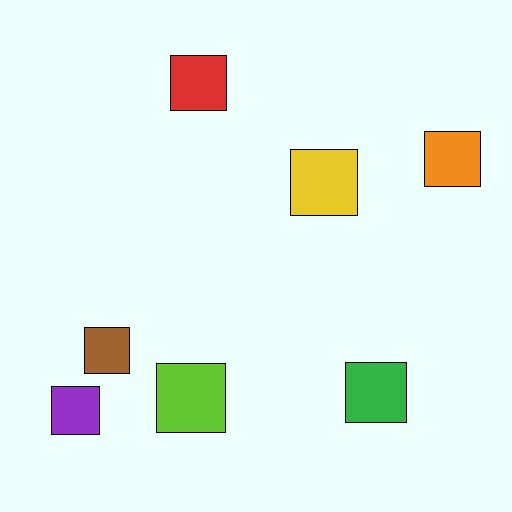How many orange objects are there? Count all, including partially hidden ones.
There is 1 orange object.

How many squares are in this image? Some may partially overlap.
There are 7 squares.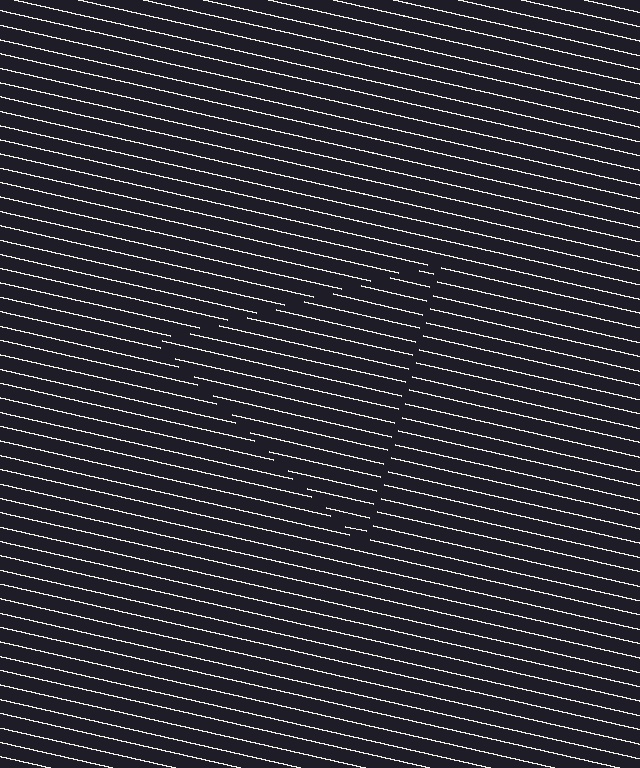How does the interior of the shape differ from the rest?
The interior of the shape contains the same grating, shifted by half a period — the contour is defined by the phase discontinuity where line-ends from the inner and outer gratings abut.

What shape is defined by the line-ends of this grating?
An illusory triangle. The interior of the shape contains the same grating, shifted by half a period — the contour is defined by the phase discontinuity where line-ends from the inner and outer gratings abut.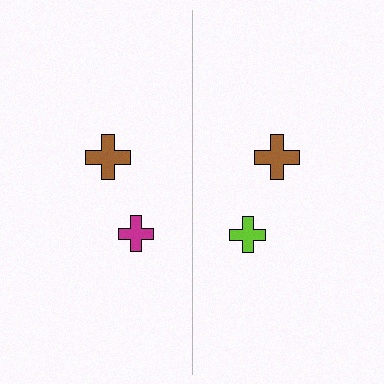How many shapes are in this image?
There are 4 shapes in this image.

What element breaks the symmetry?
The lime cross on the right side breaks the symmetry — its mirror counterpart is magenta.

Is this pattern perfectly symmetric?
No, the pattern is not perfectly symmetric. The lime cross on the right side breaks the symmetry — its mirror counterpart is magenta.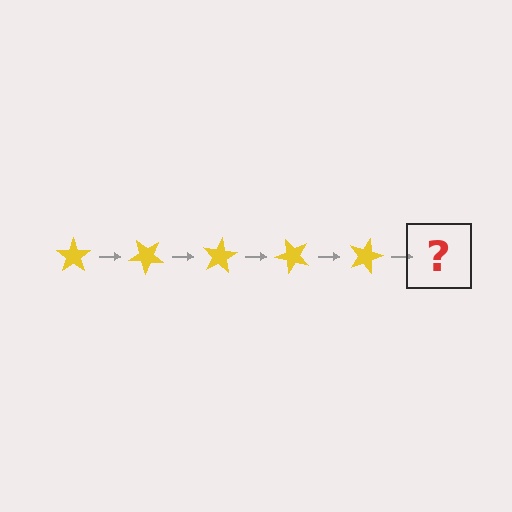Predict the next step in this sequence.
The next step is a yellow star rotated 200 degrees.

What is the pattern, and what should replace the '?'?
The pattern is that the star rotates 40 degrees each step. The '?' should be a yellow star rotated 200 degrees.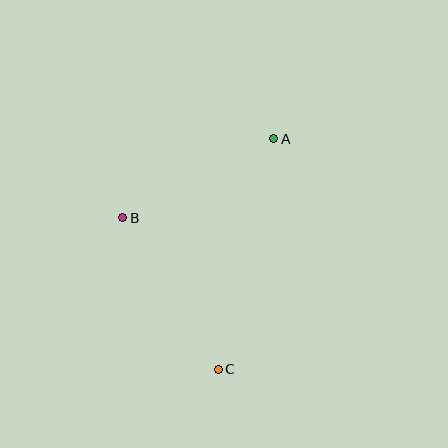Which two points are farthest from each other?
Points A and C are farthest from each other.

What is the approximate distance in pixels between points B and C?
The distance between B and C is approximately 179 pixels.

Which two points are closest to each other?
Points A and B are closest to each other.